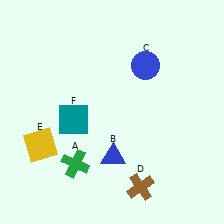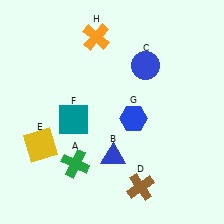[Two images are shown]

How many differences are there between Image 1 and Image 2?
There are 2 differences between the two images.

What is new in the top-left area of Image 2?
An orange cross (H) was added in the top-left area of Image 2.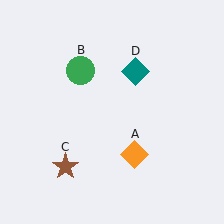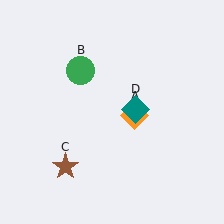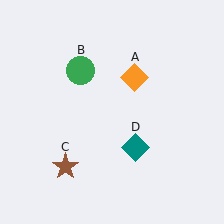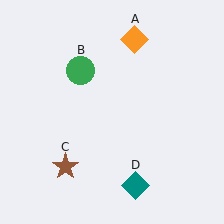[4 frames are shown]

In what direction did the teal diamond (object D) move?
The teal diamond (object D) moved down.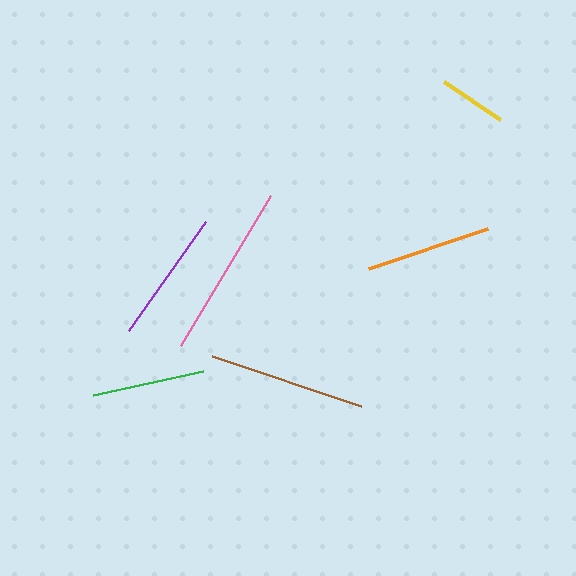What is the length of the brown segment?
The brown segment is approximately 157 pixels long.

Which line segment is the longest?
The pink line is the longest at approximately 175 pixels.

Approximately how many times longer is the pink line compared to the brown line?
The pink line is approximately 1.1 times the length of the brown line.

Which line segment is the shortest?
The yellow line is the shortest at approximately 68 pixels.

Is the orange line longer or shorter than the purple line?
The purple line is longer than the orange line.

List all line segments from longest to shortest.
From longest to shortest: pink, brown, purple, orange, green, yellow.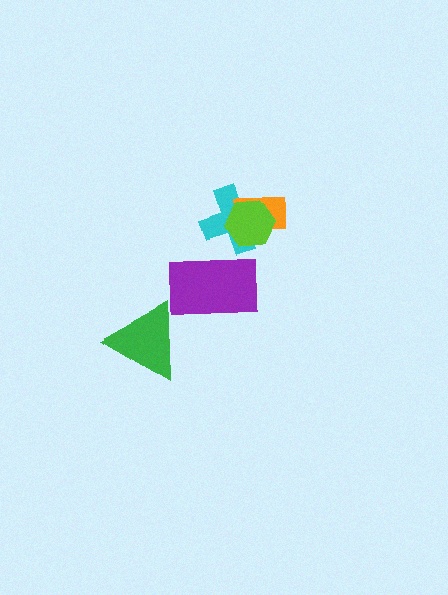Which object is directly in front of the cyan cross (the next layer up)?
The orange rectangle is directly in front of the cyan cross.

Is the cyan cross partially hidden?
Yes, it is partially covered by another shape.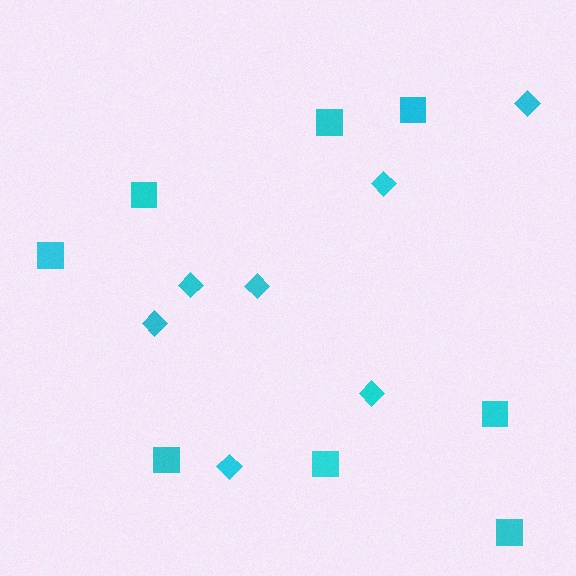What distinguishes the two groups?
There are 2 groups: one group of diamonds (7) and one group of squares (8).